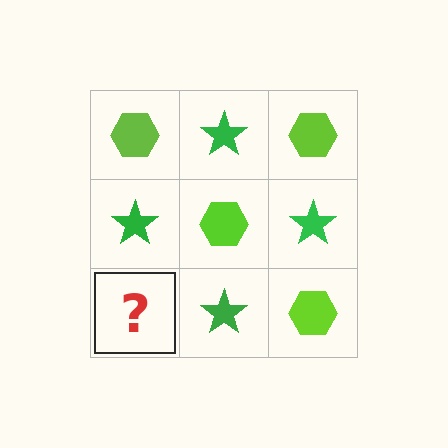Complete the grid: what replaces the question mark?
The question mark should be replaced with a lime hexagon.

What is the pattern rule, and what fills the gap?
The rule is that it alternates lime hexagon and green star in a checkerboard pattern. The gap should be filled with a lime hexagon.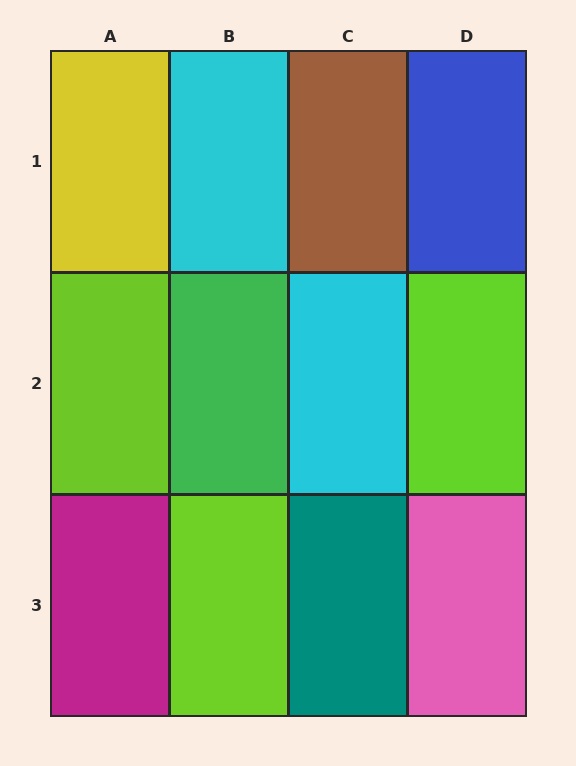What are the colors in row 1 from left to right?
Yellow, cyan, brown, blue.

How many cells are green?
1 cell is green.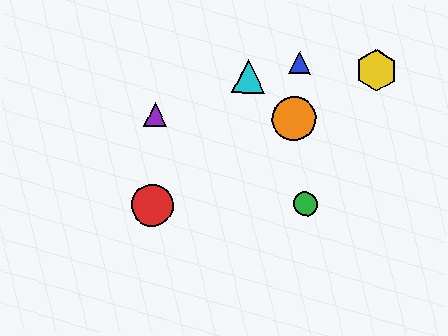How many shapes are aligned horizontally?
2 shapes (the purple triangle, the orange circle) are aligned horizontally.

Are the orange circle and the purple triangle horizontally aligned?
Yes, both are at y≈119.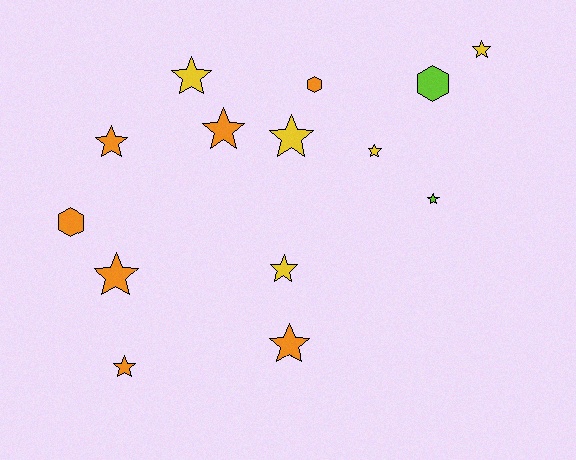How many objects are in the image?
There are 14 objects.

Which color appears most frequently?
Orange, with 7 objects.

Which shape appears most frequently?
Star, with 11 objects.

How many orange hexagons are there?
There are 2 orange hexagons.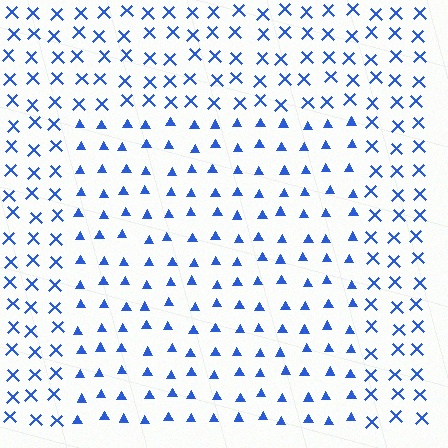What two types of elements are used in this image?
The image uses triangles inside the rectangle region and X marks outside it.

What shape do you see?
I see a rectangle.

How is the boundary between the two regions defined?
The boundary is defined by a change in element shape: triangles inside vs. X marks outside. All elements share the same color and spacing.